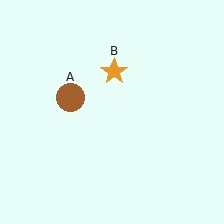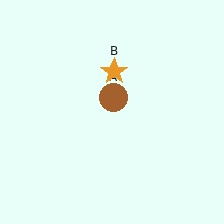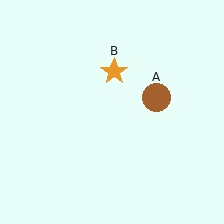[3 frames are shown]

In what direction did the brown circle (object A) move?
The brown circle (object A) moved right.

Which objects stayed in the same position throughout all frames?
Orange star (object B) remained stationary.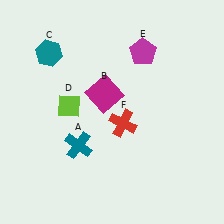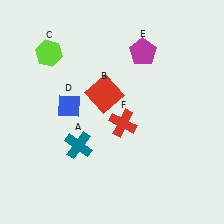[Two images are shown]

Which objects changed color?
B changed from magenta to red. C changed from teal to lime. D changed from lime to blue.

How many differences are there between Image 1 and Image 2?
There are 3 differences between the two images.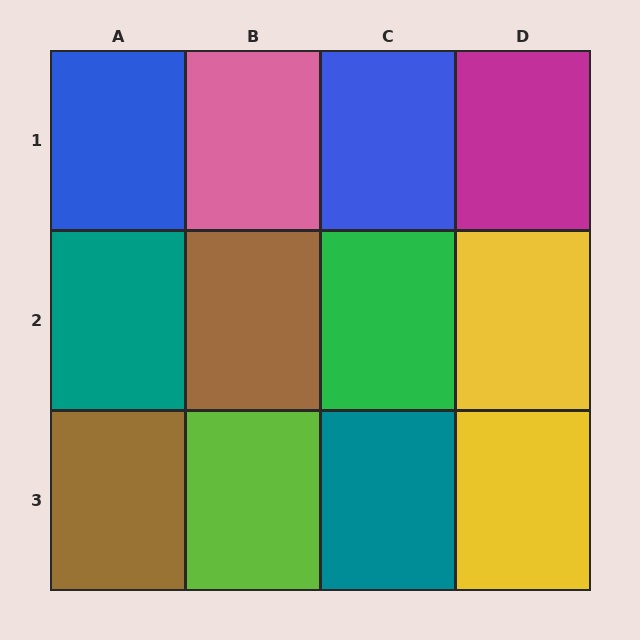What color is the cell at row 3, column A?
Brown.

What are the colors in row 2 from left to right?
Teal, brown, green, yellow.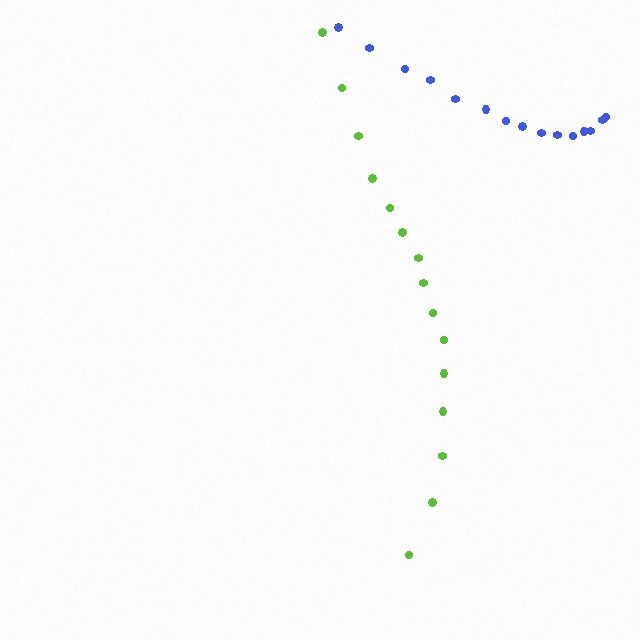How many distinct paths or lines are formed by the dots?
There are 2 distinct paths.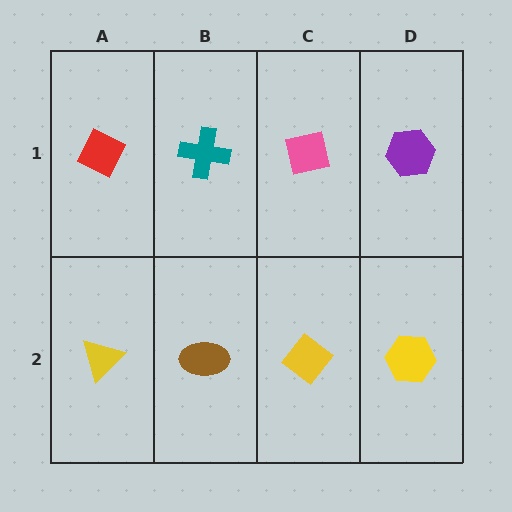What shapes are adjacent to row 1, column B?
A brown ellipse (row 2, column B), a red diamond (row 1, column A), a pink square (row 1, column C).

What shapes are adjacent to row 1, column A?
A yellow triangle (row 2, column A), a teal cross (row 1, column B).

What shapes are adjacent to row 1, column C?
A yellow diamond (row 2, column C), a teal cross (row 1, column B), a purple hexagon (row 1, column D).